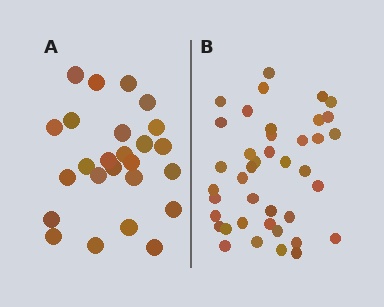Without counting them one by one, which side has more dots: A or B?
Region B (the right region) has more dots.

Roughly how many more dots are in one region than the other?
Region B has approximately 15 more dots than region A.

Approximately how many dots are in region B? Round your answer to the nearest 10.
About 40 dots.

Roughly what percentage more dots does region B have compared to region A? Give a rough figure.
About 60% more.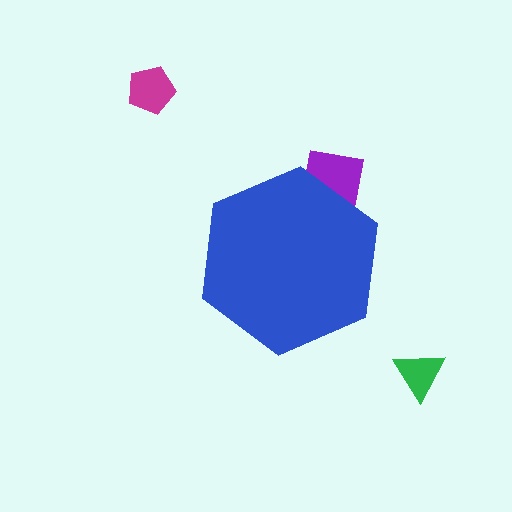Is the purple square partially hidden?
Yes, the purple square is partially hidden behind the blue hexagon.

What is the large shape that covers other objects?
A blue hexagon.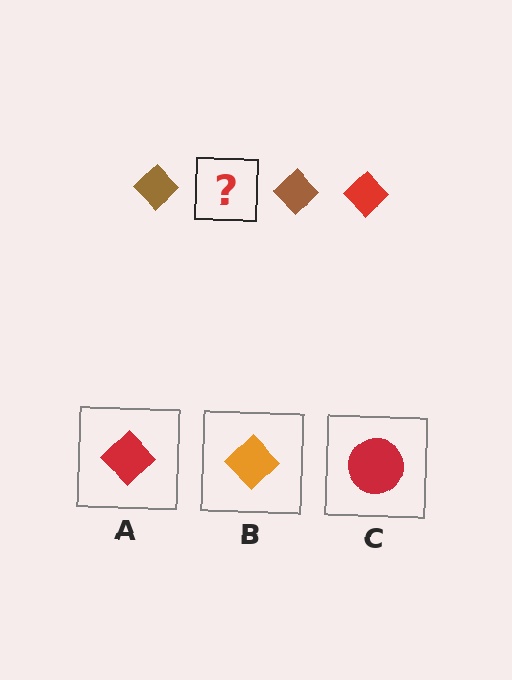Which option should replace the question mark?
Option A.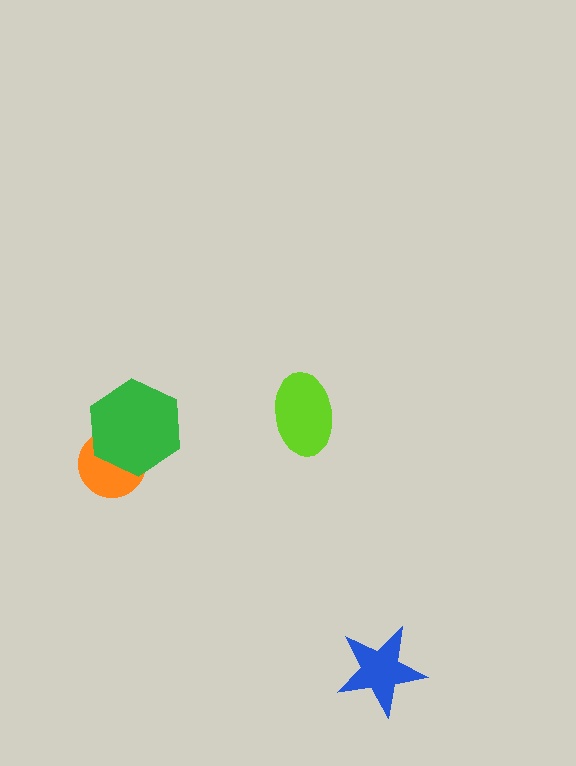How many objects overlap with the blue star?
0 objects overlap with the blue star.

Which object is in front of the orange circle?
The green hexagon is in front of the orange circle.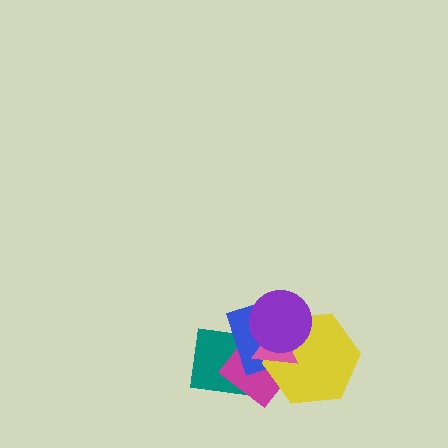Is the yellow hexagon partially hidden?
Yes, it is partially covered by another shape.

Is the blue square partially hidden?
Yes, it is partially covered by another shape.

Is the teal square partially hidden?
Yes, it is partially covered by another shape.